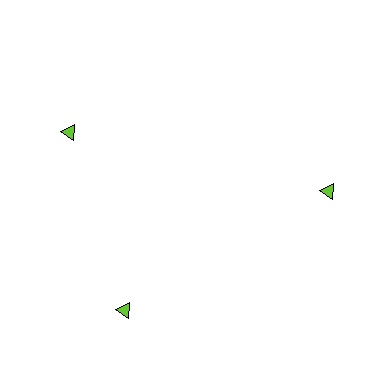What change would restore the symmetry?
The symmetry would be restored by rotating it back into even spacing with its neighbors so that all 3 triangles sit at equal angles and equal distance from the center.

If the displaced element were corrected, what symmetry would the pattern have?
It would have 3-fold rotational symmetry — the pattern would map onto itself every 120 degrees.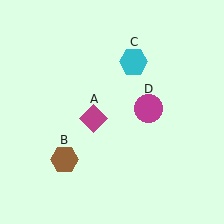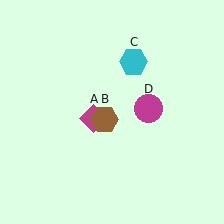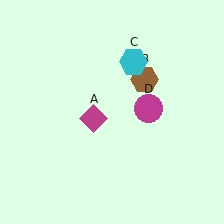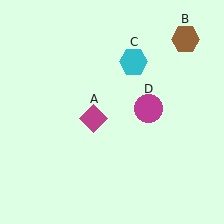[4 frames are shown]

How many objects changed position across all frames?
1 object changed position: brown hexagon (object B).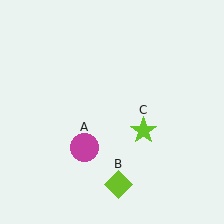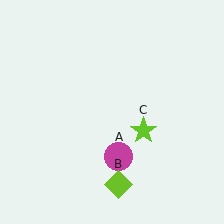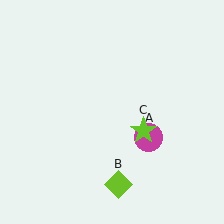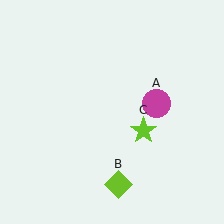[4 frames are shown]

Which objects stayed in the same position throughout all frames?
Lime diamond (object B) and lime star (object C) remained stationary.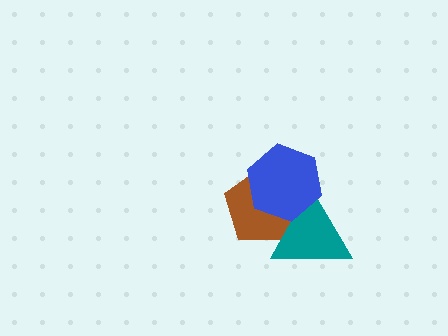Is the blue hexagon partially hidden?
No, no other shape covers it.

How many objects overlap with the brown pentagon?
2 objects overlap with the brown pentagon.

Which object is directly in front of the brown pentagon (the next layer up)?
The teal triangle is directly in front of the brown pentagon.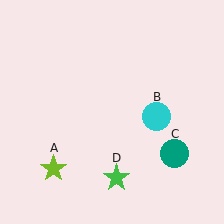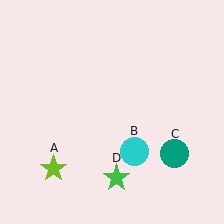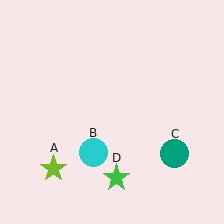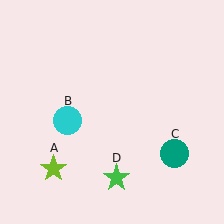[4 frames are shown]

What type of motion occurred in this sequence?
The cyan circle (object B) rotated clockwise around the center of the scene.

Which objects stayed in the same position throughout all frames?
Lime star (object A) and teal circle (object C) and green star (object D) remained stationary.